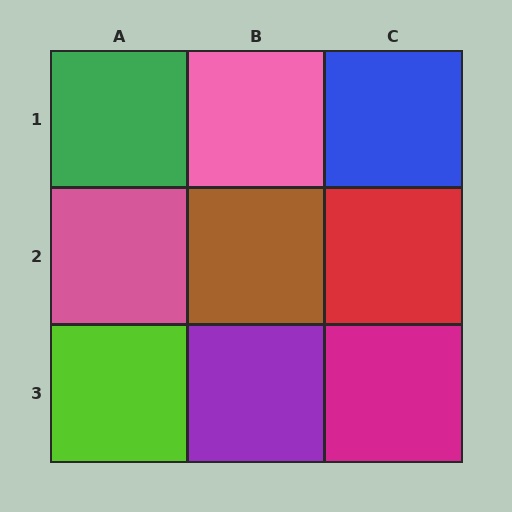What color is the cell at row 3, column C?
Magenta.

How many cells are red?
1 cell is red.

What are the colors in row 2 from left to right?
Pink, brown, red.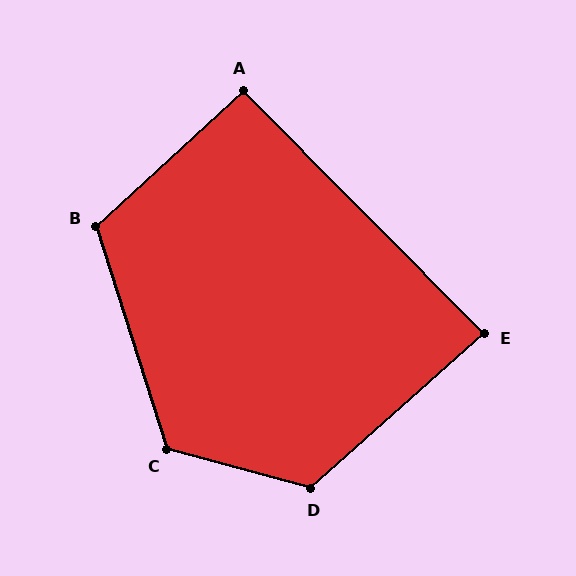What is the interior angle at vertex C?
Approximately 123 degrees (obtuse).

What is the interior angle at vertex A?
Approximately 92 degrees (approximately right).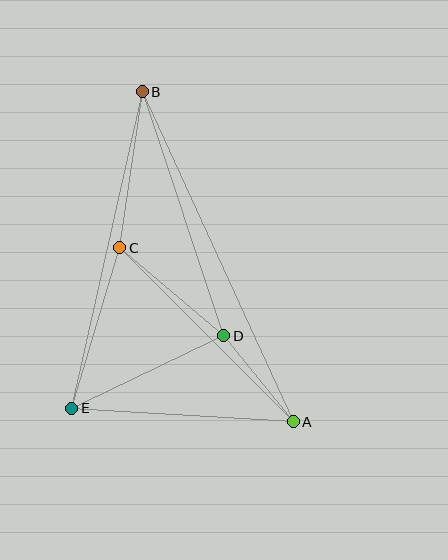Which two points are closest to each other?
Points A and D are closest to each other.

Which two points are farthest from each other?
Points A and B are farthest from each other.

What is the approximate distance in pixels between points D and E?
The distance between D and E is approximately 169 pixels.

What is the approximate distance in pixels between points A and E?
The distance between A and E is approximately 222 pixels.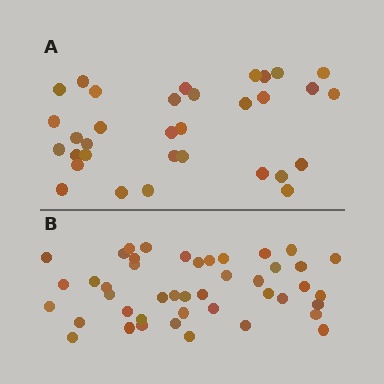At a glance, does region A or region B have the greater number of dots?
Region B (the bottom region) has more dots.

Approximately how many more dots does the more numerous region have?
Region B has roughly 12 or so more dots than region A.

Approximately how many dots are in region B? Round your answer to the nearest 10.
About 40 dots. (The exact count is 44, which rounds to 40.)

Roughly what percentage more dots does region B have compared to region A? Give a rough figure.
About 35% more.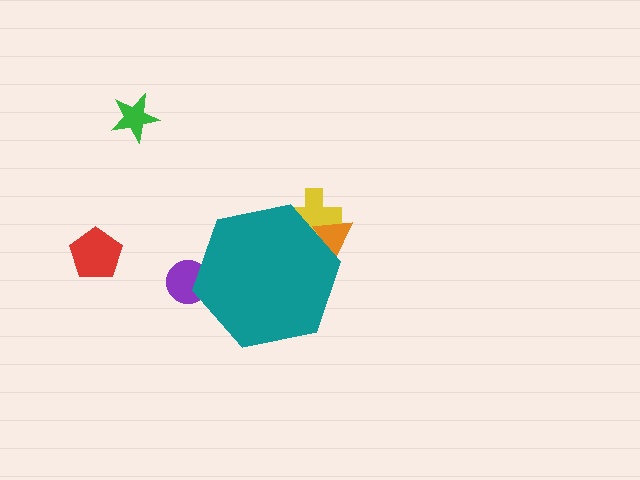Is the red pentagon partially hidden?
No, the red pentagon is fully visible.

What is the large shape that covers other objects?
A teal hexagon.